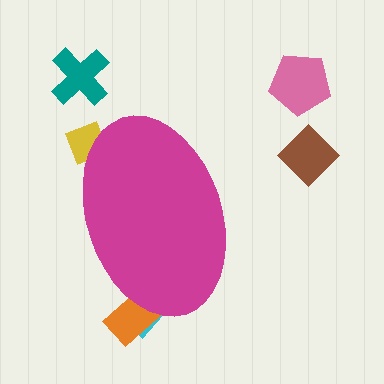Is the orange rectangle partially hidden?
Yes, the orange rectangle is partially hidden behind the magenta ellipse.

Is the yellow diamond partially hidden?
Yes, the yellow diamond is partially hidden behind the magenta ellipse.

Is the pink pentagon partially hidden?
No, the pink pentagon is fully visible.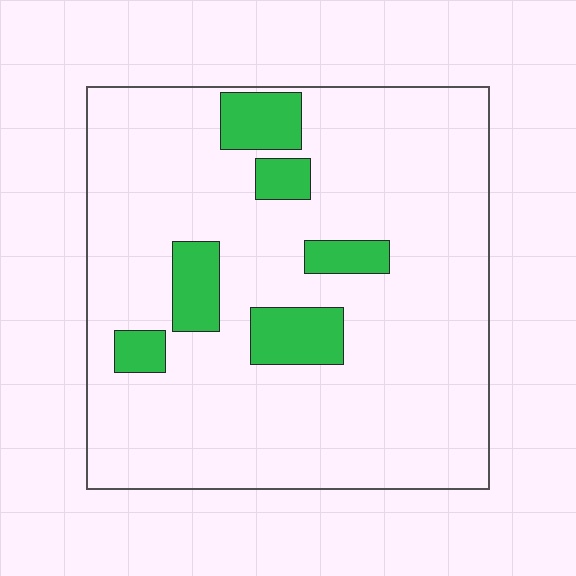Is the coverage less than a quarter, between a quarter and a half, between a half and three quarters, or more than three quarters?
Less than a quarter.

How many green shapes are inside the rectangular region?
6.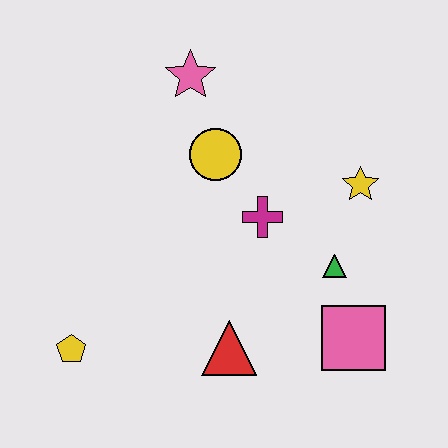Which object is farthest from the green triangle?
The yellow pentagon is farthest from the green triangle.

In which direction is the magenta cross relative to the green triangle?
The magenta cross is to the left of the green triangle.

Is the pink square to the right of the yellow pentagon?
Yes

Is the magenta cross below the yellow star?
Yes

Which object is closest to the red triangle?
The pink square is closest to the red triangle.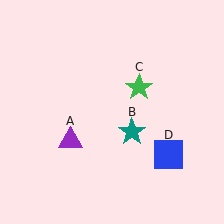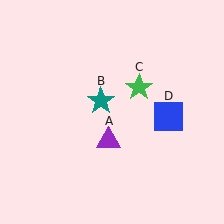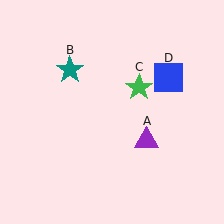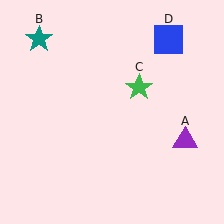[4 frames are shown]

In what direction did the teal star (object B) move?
The teal star (object B) moved up and to the left.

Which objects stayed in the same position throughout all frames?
Green star (object C) remained stationary.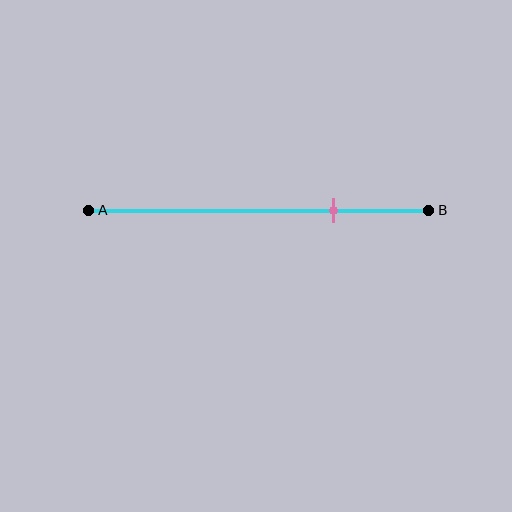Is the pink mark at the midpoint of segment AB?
No, the mark is at about 70% from A, not at the 50% midpoint.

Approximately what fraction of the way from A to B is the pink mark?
The pink mark is approximately 70% of the way from A to B.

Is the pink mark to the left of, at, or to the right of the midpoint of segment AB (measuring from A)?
The pink mark is to the right of the midpoint of segment AB.